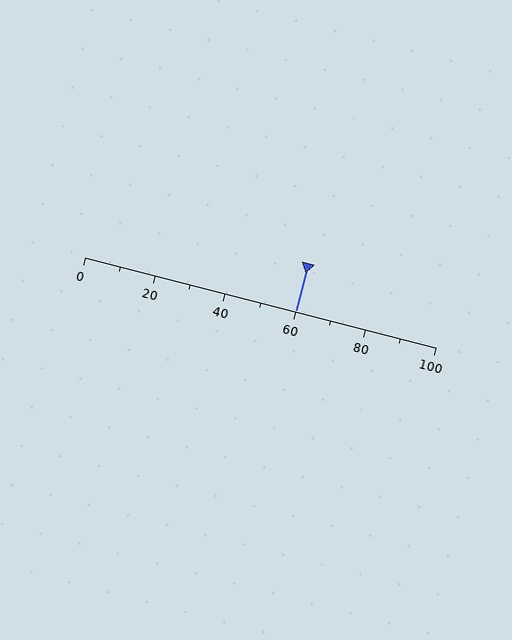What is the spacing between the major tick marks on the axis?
The major ticks are spaced 20 apart.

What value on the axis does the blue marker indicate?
The marker indicates approximately 60.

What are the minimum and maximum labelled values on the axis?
The axis runs from 0 to 100.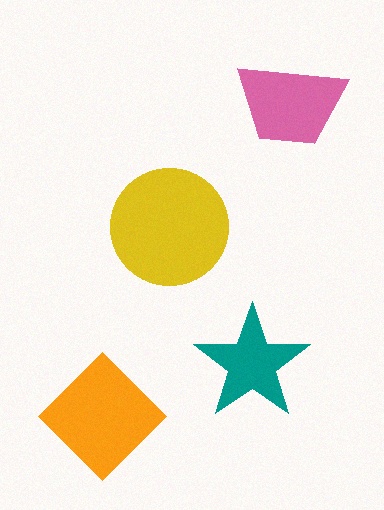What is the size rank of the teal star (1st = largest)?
4th.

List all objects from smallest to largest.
The teal star, the pink trapezoid, the orange diamond, the yellow circle.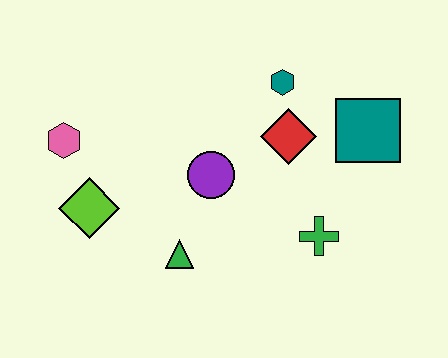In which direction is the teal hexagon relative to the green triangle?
The teal hexagon is above the green triangle.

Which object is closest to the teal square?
The red diamond is closest to the teal square.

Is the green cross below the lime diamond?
Yes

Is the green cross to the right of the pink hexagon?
Yes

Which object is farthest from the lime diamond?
The teal square is farthest from the lime diamond.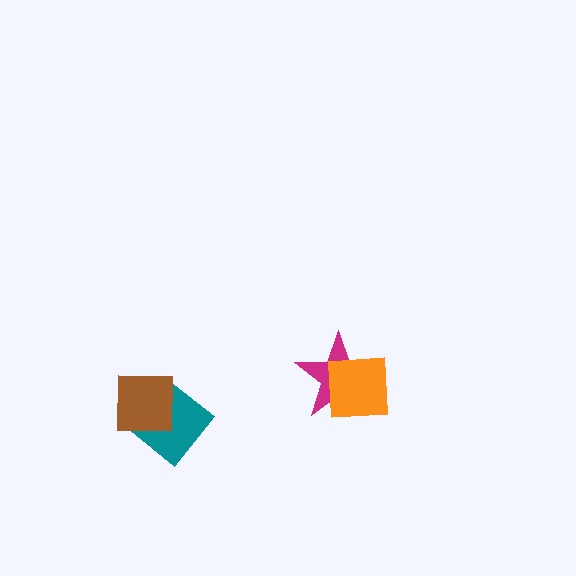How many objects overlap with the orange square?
1 object overlaps with the orange square.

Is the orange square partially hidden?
No, no other shape covers it.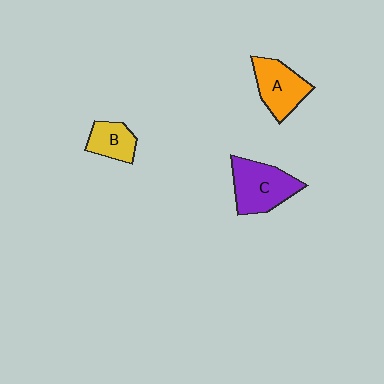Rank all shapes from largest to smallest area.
From largest to smallest: C (purple), A (orange), B (yellow).